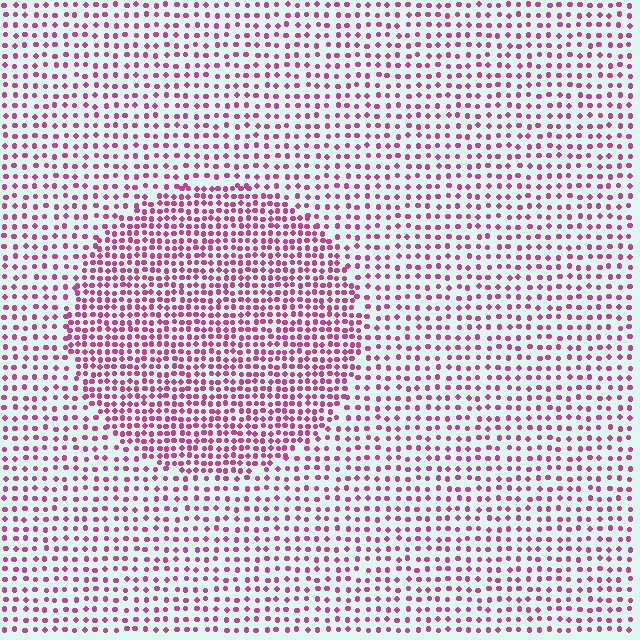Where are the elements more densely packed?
The elements are more densely packed inside the circle boundary.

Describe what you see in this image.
The image contains small magenta elements arranged at two different densities. A circle-shaped region is visible where the elements are more densely packed than the surrounding area.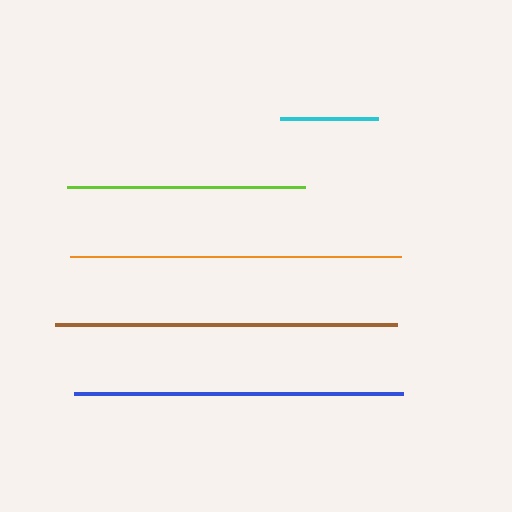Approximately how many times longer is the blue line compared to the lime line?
The blue line is approximately 1.4 times the length of the lime line.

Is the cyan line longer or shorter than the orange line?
The orange line is longer than the cyan line.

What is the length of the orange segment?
The orange segment is approximately 330 pixels long.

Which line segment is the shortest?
The cyan line is the shortest at approximately 98 pixels.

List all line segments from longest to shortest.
From longest to shortest: brown, orange, blue, lime, cyan.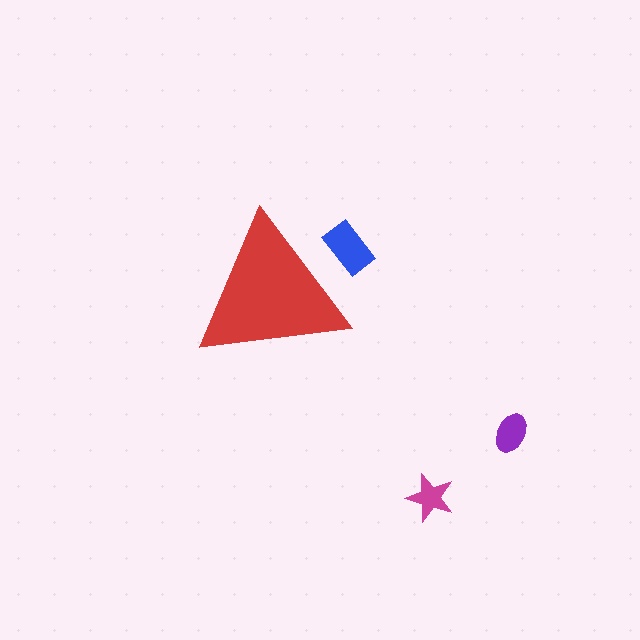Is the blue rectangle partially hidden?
Yes, the blue rectangle is partially hidden behind the red triangle.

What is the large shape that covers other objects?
A red triangle.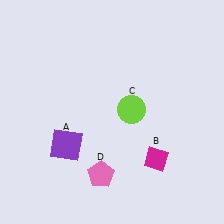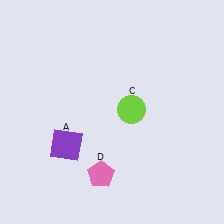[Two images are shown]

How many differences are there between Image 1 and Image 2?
There is 1 difference between the two images.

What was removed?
The magenta diamond (B) was removed in Image 2.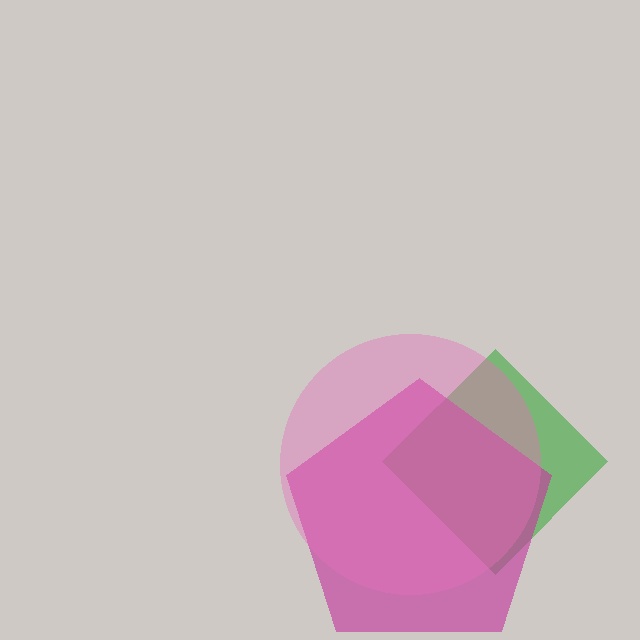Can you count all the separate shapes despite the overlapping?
Yes, there are 3 separate shapes.